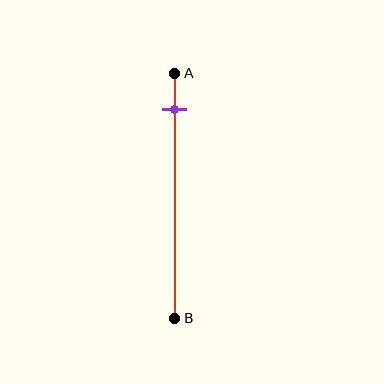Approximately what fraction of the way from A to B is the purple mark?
The purple mark is approximately 15% of the way from A to B.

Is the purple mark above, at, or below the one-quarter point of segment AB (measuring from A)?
The purple mark is above the one-quarter point of segment AB.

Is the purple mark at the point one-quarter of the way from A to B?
No, the mark is at about 15% from A, not at the 25% one-quarter point.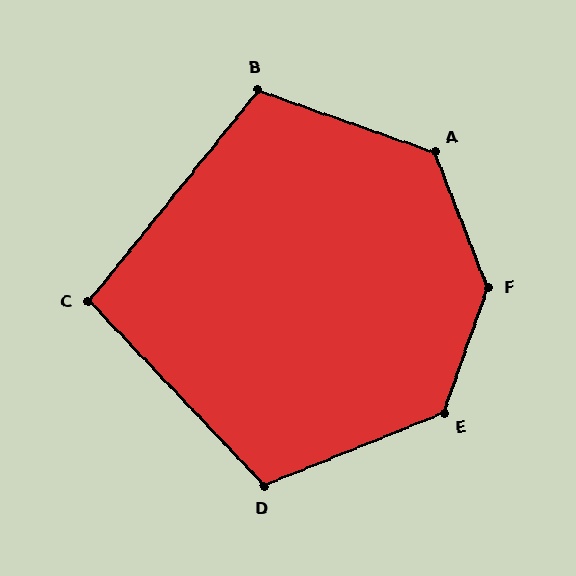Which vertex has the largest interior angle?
F, at approximately 139 degrees.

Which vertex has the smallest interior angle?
C, at approximately 98 degrees.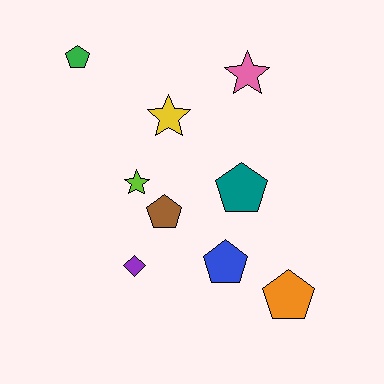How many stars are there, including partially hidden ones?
There are 3 stars.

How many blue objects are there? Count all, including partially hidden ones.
There is 1 blue object.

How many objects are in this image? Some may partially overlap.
There are 9 objects.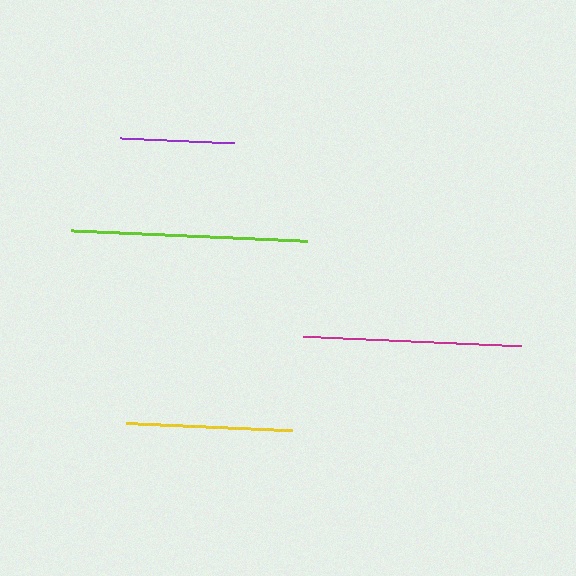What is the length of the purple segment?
The purple segment is approximately 114 pixels long.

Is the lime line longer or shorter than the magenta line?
The lime line is longer than the magenta line.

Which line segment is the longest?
The lime line is the longest at approximately 236 pixels.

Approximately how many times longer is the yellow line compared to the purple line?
The yellow line is approximately 1.5 times the length of the purple line.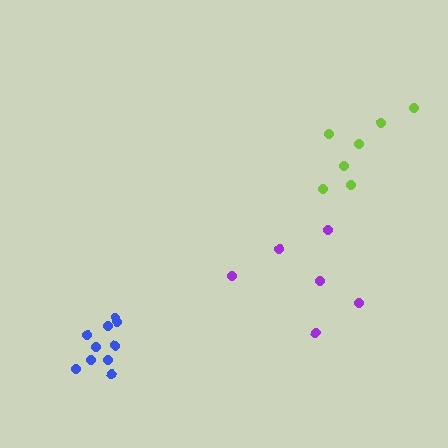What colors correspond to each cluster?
The clusters are colored: lime, purple, blue.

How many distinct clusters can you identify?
There are 3 distinct clusters.